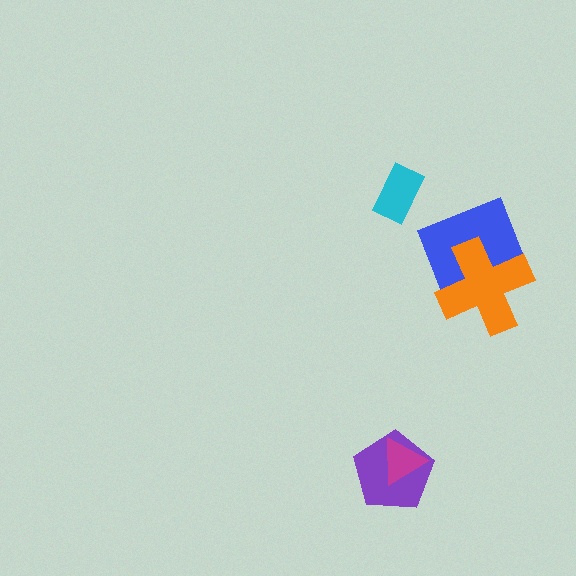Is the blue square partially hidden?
Yes, it is partially covered by another shape.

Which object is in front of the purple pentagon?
The magenta triangle is in front of the purple pentagon.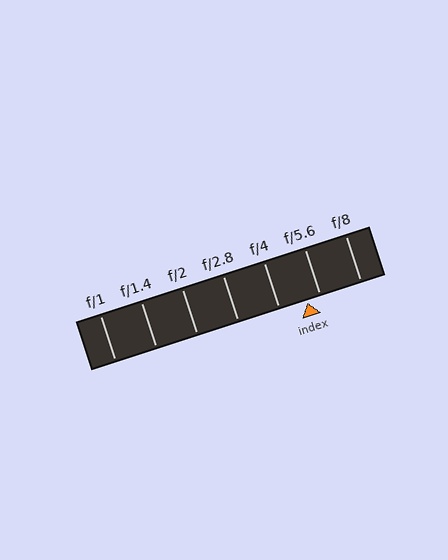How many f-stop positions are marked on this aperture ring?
There are 7 f-stop positions marked.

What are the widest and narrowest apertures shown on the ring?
The widest aperture shown is f/1 and the narrowest is f/8.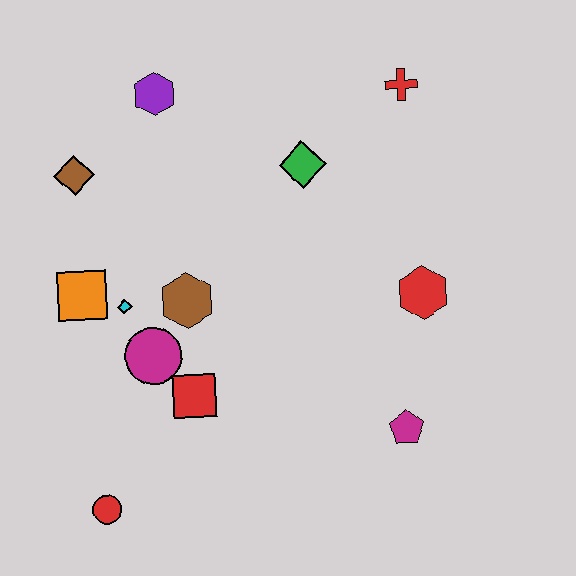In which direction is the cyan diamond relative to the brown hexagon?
The cyan diamond is to the left of the brown hexagon.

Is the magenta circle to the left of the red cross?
Yes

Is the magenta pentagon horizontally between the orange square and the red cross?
Yes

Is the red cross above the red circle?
Yes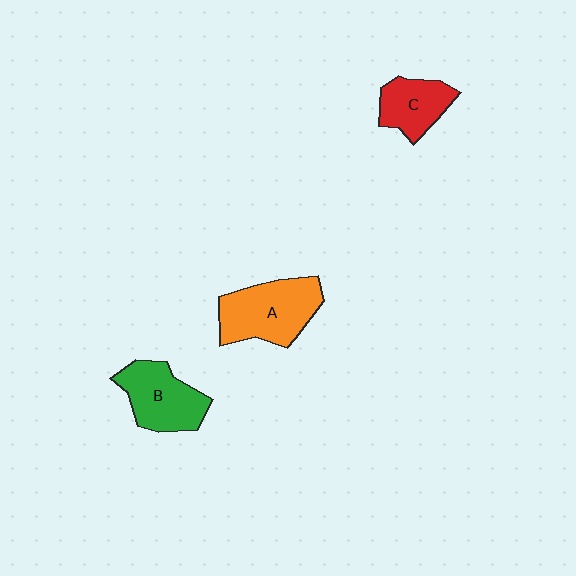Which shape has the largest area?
Shape A (orange).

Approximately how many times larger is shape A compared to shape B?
Approximately 1.2 times.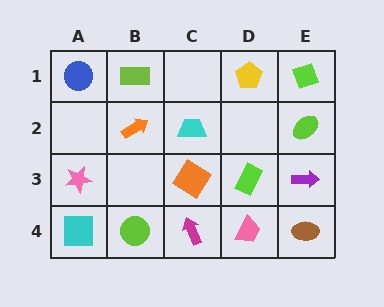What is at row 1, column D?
A yellow pentagon.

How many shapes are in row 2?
3 shapes.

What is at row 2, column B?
An orange arrow.